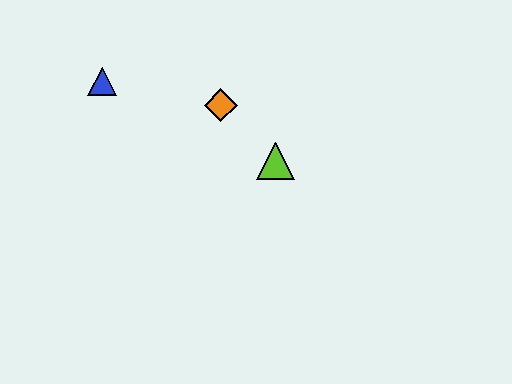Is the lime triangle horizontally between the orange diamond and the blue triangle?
No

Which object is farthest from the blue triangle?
The lime triangle is farthest from the blue triangle.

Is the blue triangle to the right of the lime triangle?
No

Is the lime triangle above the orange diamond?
No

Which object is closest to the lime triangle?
The orange diamond is closest to the lime triangle.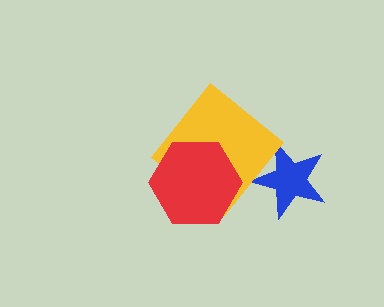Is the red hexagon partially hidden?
No, no other shape covers it.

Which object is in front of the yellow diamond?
The red hexagon is in front of the yellow diamond.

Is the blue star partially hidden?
Yes, it is partially covered by another shape.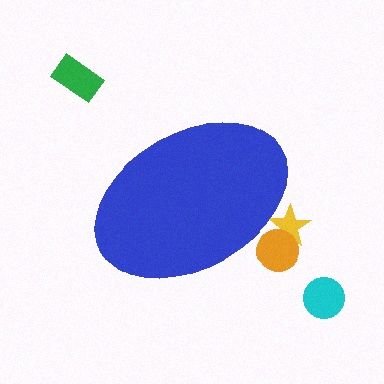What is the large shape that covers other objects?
A blue ellipse.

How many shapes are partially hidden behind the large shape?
2 shapes are partially hidden.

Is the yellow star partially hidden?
Yes, the yellow star is partially hidden behind the blue ellipse.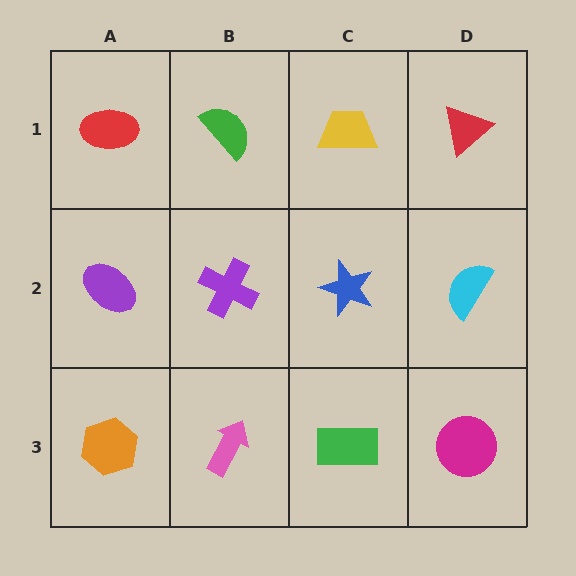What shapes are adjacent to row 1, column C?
A blue star (row 2, column C), a green semicircle (row 1, column B), a red triangle (row 1, column D).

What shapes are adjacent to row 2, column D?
A red triangle (row 1, column D), a magenta circle (row 3, column D), a blue star (row 2, column C).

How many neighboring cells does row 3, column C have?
3.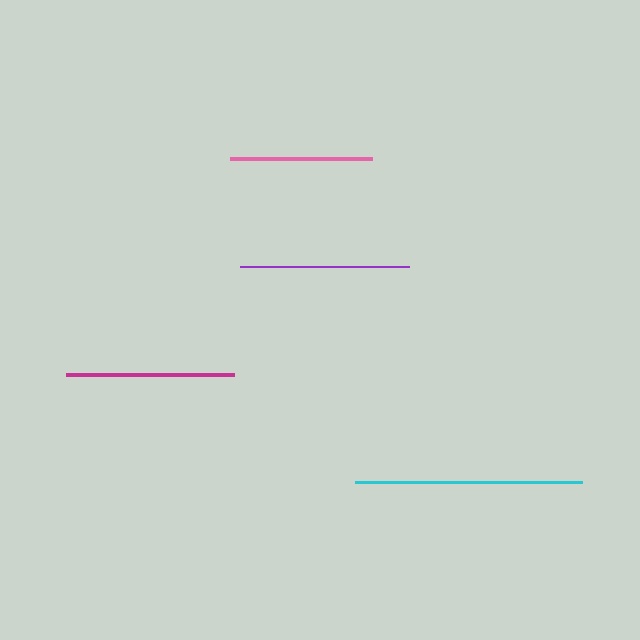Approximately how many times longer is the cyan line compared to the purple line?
The cyan line is approximately 1.3 times the length of the purple line.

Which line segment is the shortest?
The pink line is the shortest at approximately 142 pixels.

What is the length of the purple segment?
The purple segment is approximately 169 pixels long.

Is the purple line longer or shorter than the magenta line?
The purple line is longer than the magenta line.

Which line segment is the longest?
The cyan line is the longest at approximately 228 pixels.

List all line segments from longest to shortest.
From longest to shortest: cyan, purple, magenta, pink.